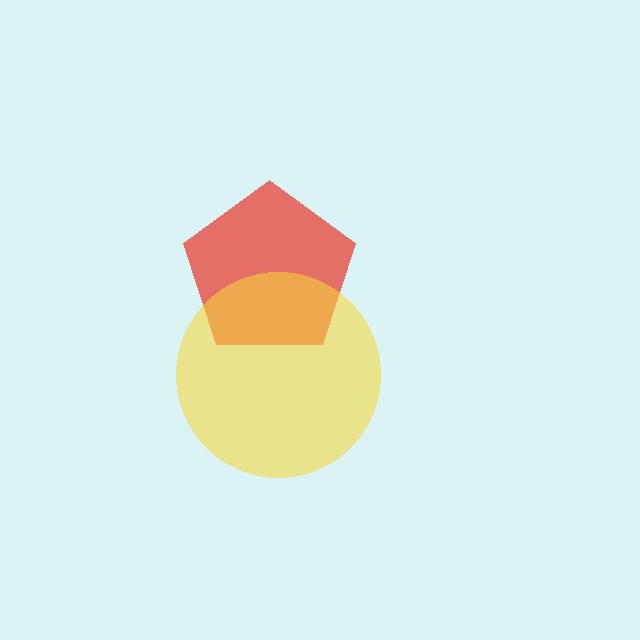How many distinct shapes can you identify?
There are 2 distinct shapes: a red pentagon, a yellow circle.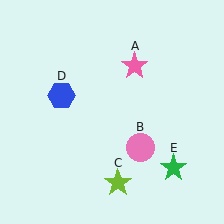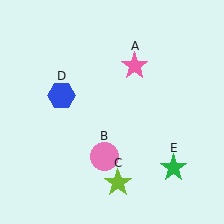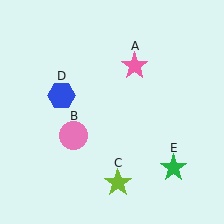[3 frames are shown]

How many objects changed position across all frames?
1 object changed position: pink circle (object B).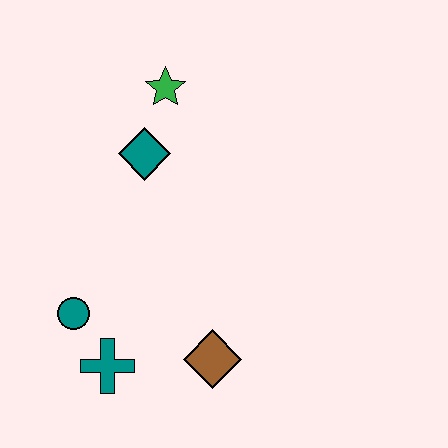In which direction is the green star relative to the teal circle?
The green star is above the teal circle.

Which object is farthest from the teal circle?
The green star is farthest from the teal circle.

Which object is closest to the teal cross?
The teal circle is closest to the teal cross.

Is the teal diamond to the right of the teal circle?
Yes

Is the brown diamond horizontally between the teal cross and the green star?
No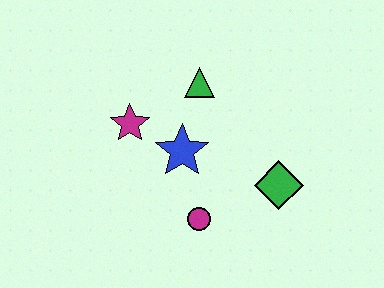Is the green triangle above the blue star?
Yes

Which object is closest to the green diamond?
The magenta circle is closest to the green diamond.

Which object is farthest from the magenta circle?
The green triangle is farthest from the magenta circle.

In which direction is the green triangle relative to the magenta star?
The green triangle is to the right of the magenta star.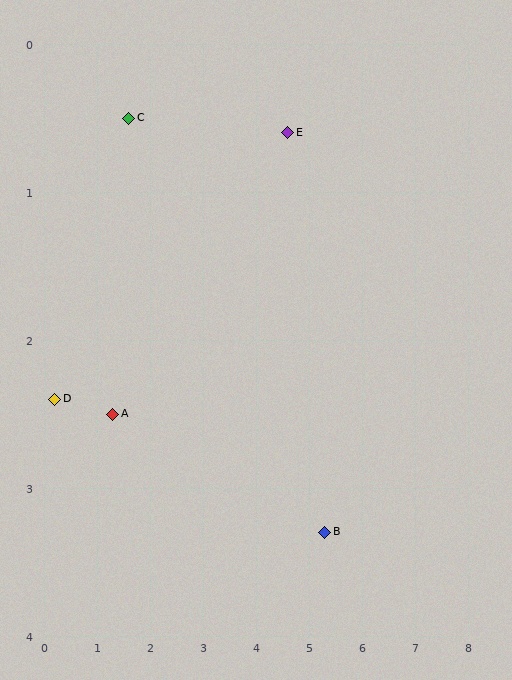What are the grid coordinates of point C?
Point C is at approximately (1.6, 0.5).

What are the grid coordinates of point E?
Point E is at approximately (4.6, 0.6).